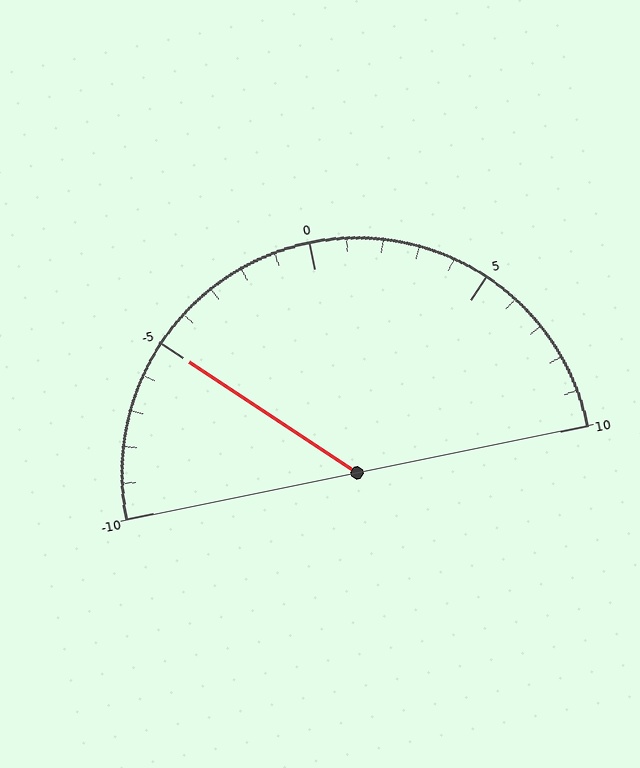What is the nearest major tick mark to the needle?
The nearest major tick mark is -5.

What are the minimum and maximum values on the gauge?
The gauge ranges from -10 to 10.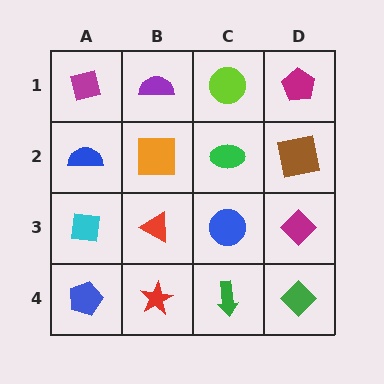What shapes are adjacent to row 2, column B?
A purple semicircle (row 1, column B), a red triangle (row 3, column B), a blue semicircle (row 2, column A), a green ellipse (row 2, column C).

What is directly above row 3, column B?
An orange square.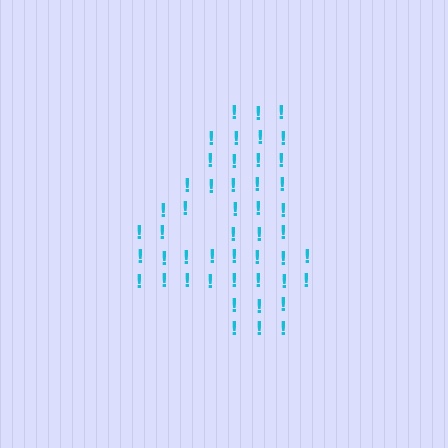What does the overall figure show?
The overall figure shows the digit 4.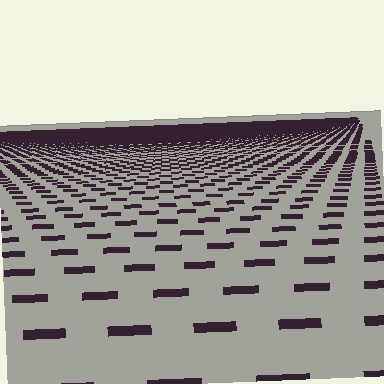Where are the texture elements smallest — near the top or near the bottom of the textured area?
Near the top.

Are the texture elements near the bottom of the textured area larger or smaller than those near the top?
Larger. Near the bottom, elements are closer to the viewer and appear at a bigger on-screen size.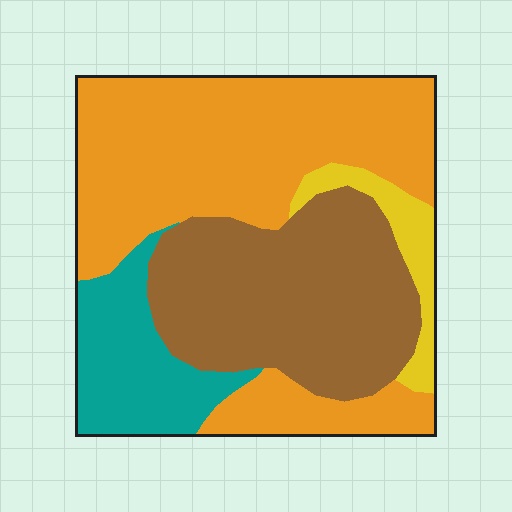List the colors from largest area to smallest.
From largest to smallest: orange, brown, teal, yellow.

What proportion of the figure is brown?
Brown covers around 30% of the figure.